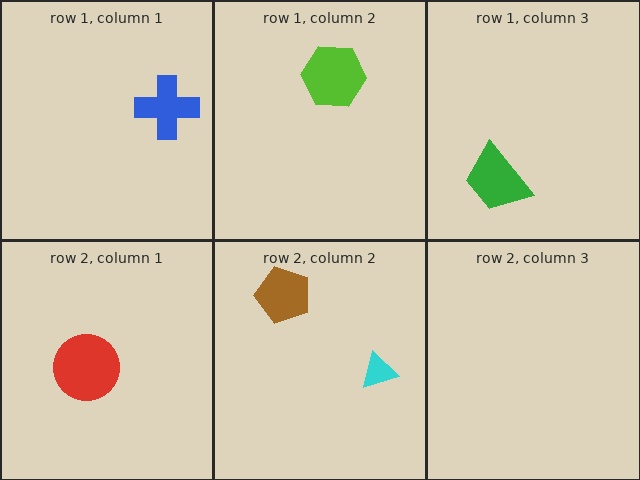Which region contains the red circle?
The row 2, column 1 region.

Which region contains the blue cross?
The row 1, column 1 region.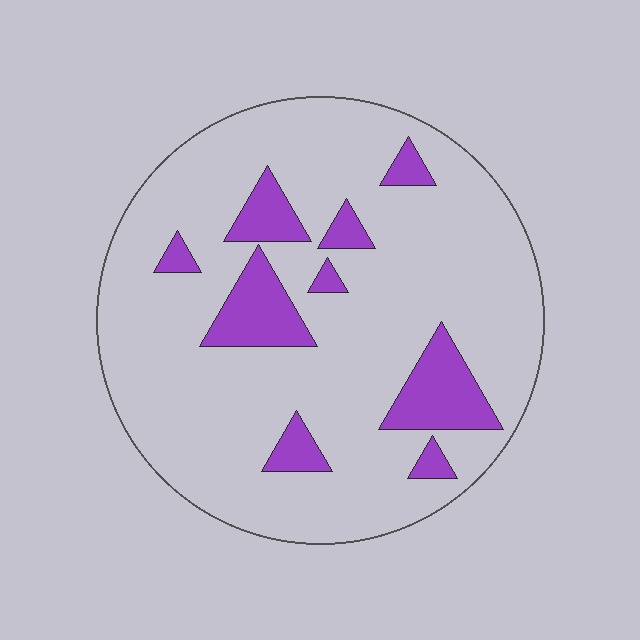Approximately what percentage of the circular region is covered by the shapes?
Approximately 15%.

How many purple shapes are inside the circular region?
9.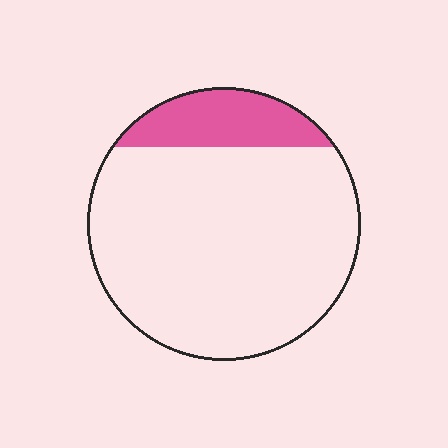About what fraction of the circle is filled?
About one sixth (1/6).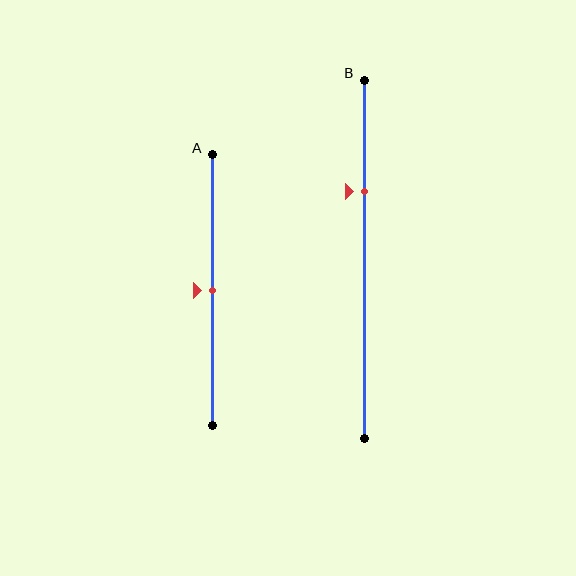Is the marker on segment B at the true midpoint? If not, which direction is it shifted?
No, the marker on segment B is shifted upward by about 19% of the segment length.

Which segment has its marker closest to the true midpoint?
Segment A has its marker closest to the true midpoint.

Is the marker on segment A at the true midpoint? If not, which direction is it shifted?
Yes, the marker on segment A is at the true midpoint.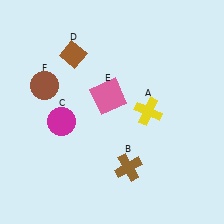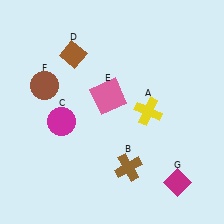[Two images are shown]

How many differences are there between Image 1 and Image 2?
There is 1 difference between the two images.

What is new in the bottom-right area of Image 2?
A magenta diamond (G) was added in the bottom-right area of Image 2.